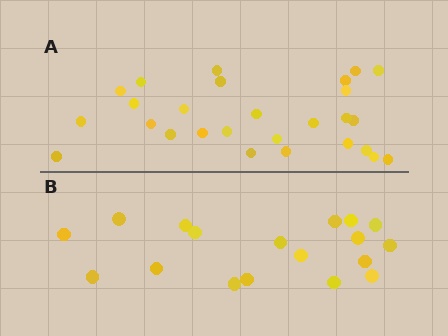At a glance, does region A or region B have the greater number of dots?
Region A (the top region) has more dots.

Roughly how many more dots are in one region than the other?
Region A has roughly 8 or so more dots than region B.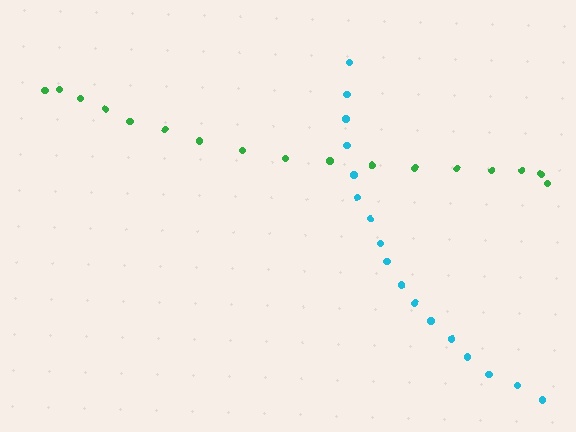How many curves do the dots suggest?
There are 2 distinct paths.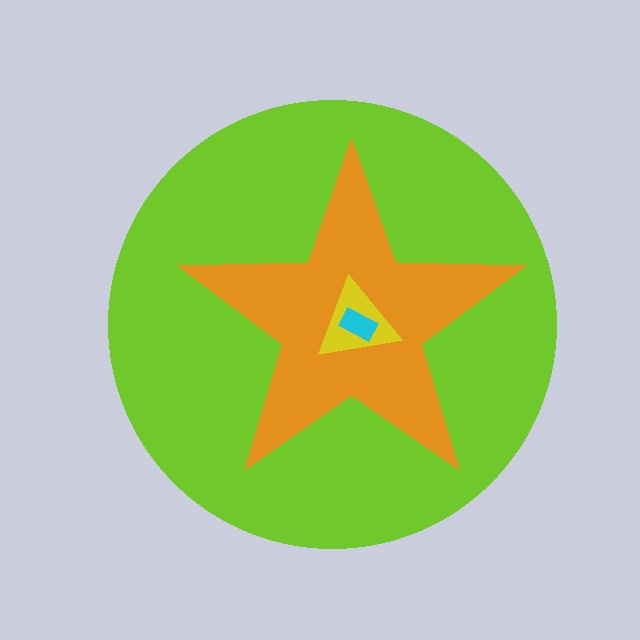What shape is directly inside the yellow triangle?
The cyan rectangle.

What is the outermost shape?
The lime circle.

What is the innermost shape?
The cyan rectangle.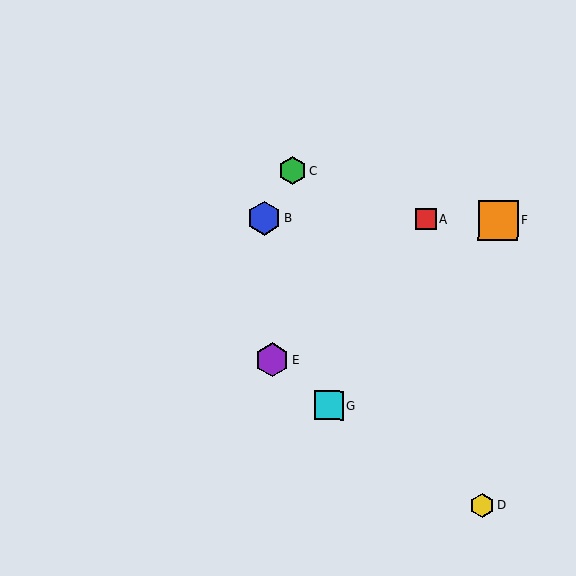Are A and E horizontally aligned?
No, A is at y≈220 and E is at y≈359.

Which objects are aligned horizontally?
Objects A, B, F are aligned horizontally.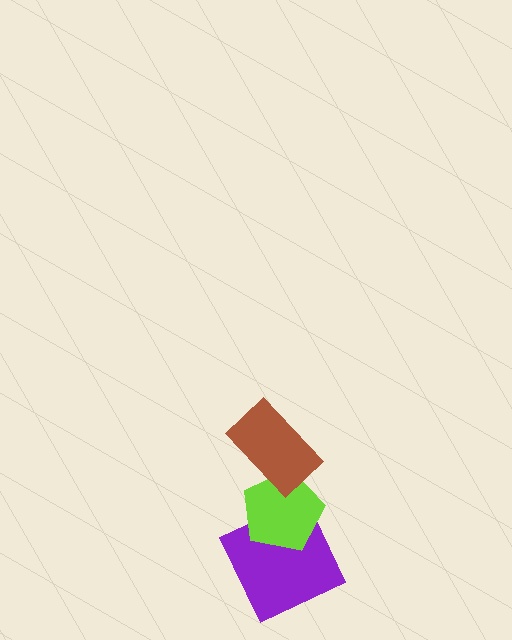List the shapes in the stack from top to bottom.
From top to bottom: the brown rectangle, the lime pentagon, the purple square.